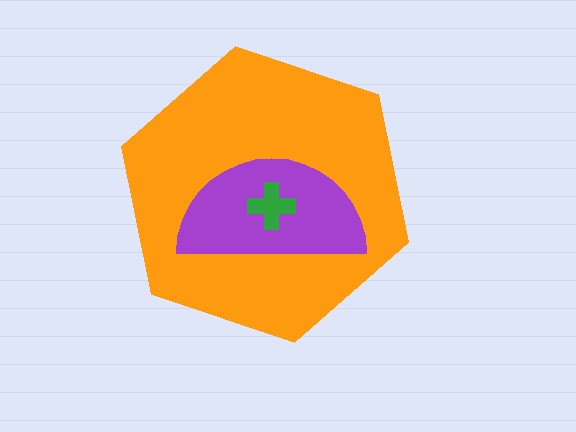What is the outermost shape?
The orange hexagon.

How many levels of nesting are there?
3.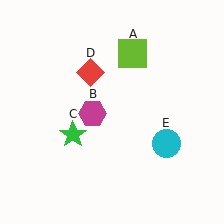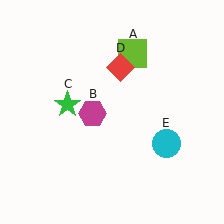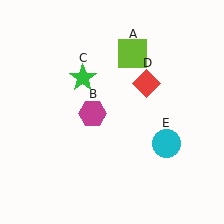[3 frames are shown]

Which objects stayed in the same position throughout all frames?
Lime square (object A) and magenta hexagon (object B) and cyan circle (object E) remained stationary.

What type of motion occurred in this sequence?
The green star (object C), red diamond (object D) rotated clockwise around the center of the scene.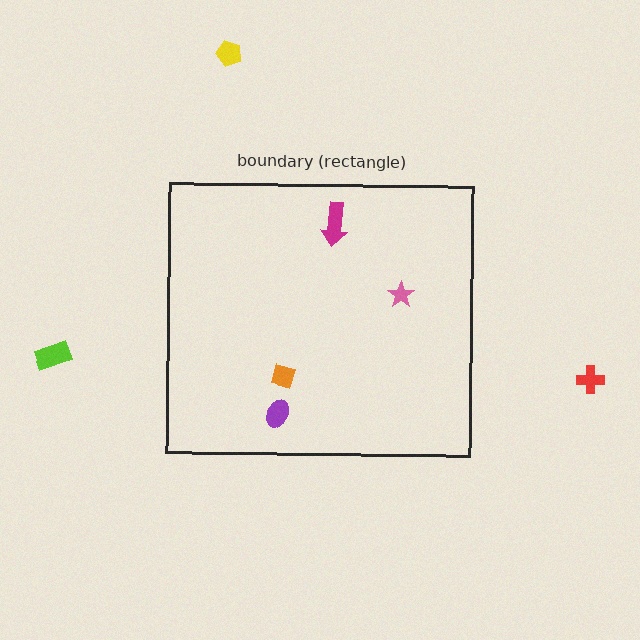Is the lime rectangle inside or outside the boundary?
Outside.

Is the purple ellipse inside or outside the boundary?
Inside.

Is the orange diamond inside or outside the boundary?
Inside.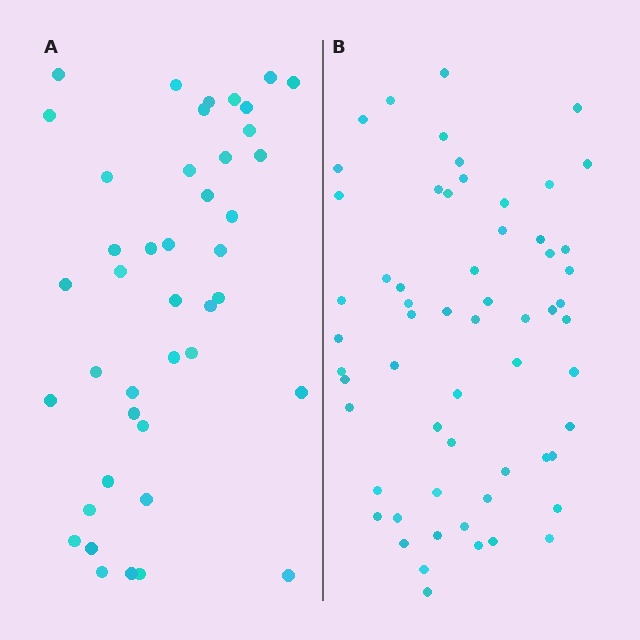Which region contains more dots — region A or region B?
Region B (the right region) has more dots.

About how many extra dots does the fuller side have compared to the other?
Region B has approximately 20 more dots than region A.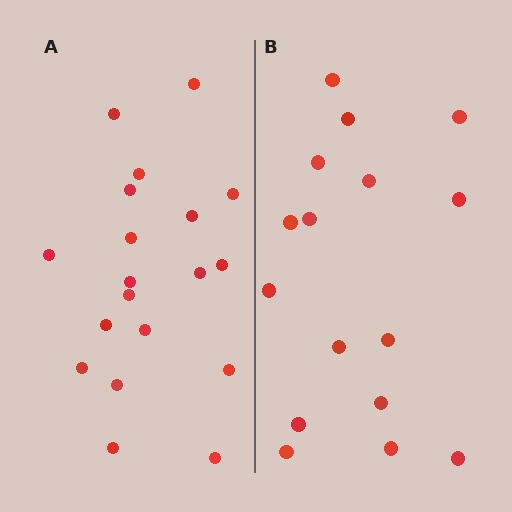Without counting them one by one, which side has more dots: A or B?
Region A (the left region) has more dots.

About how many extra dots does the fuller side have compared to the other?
Region A has just a few more — roughly 2 or 3 more dots than region B.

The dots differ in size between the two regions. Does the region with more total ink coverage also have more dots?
No. Region B has more total ink coverage because its dots are larger, but region A actually contains more individual dots. Total area can be misleading — the number of items is what matters here.